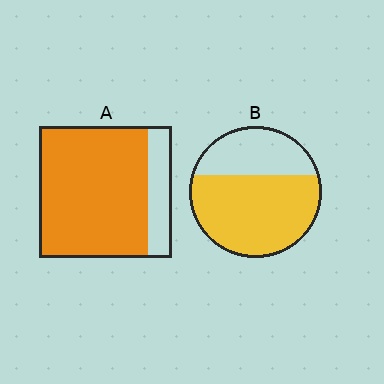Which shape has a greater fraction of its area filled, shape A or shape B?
Shape A.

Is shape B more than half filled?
Yes.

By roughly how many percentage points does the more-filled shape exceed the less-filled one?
By roughly 15 percentage points (A over B).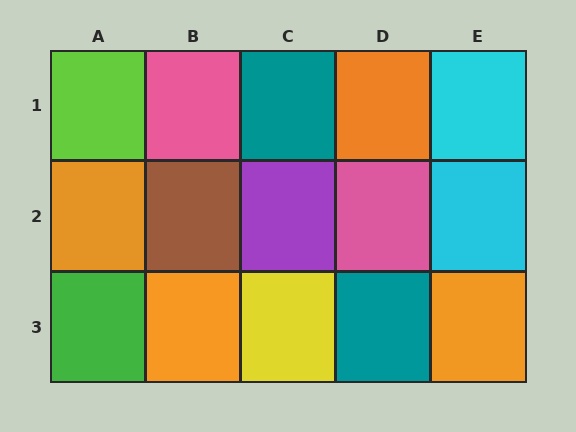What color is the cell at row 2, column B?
Brown.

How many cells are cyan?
2 cells are cyan.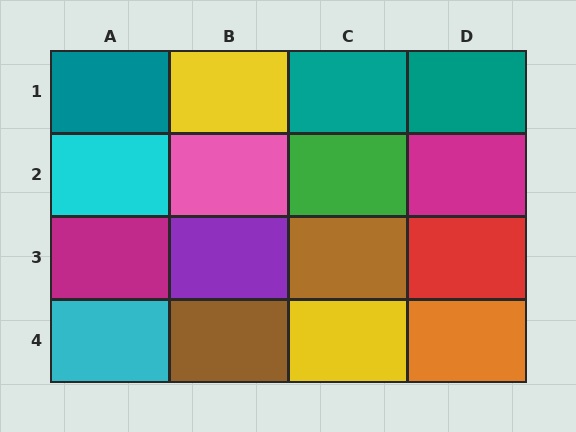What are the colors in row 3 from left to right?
Magenta, purple, brown, red.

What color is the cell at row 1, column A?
Teal.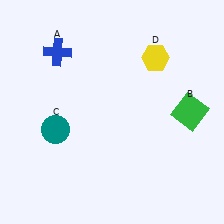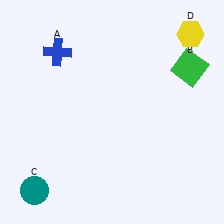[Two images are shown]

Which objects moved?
The objects that moved are: the green square (B), the teal circle (C), the yellow hexagon (D).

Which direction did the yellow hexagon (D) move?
The yellow hexagon (D) moved right.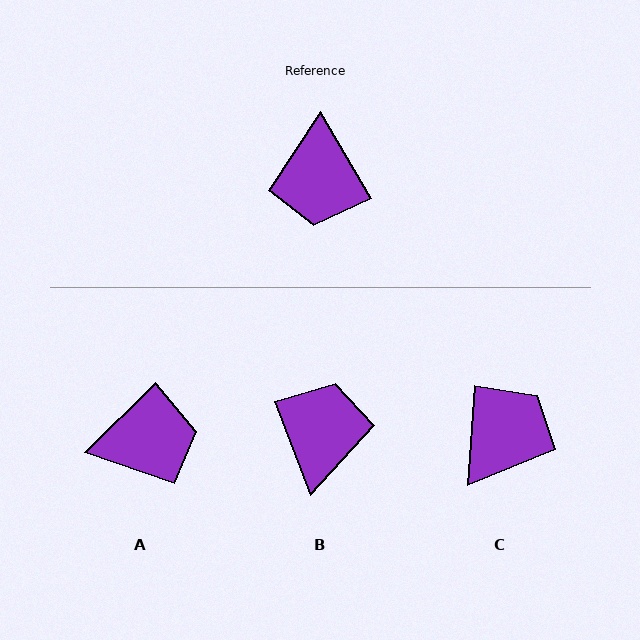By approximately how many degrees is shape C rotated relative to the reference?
Approximately 146 degrees counter-clockwise.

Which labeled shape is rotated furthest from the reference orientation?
B, about 171 degrees away.